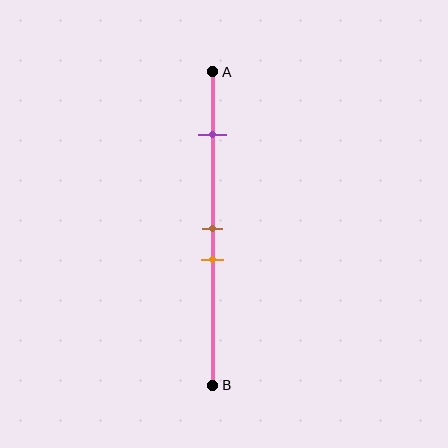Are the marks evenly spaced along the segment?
No, the marks are not evenly spaced.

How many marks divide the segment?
There are 3 marks dividing the segment.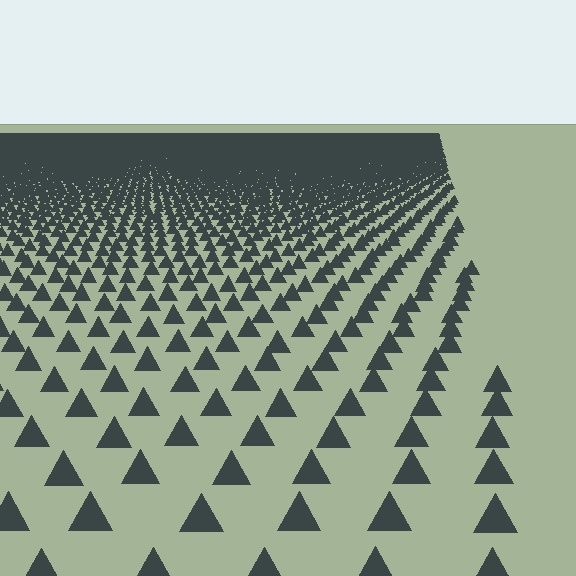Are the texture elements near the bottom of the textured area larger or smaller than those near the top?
Larger. Near the bottom, elements are closer to the viewer and appear at a bigger on-screen size.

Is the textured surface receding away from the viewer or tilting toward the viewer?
The surface is receding away from the viewer. Texture elements get smaller and denser toward the top.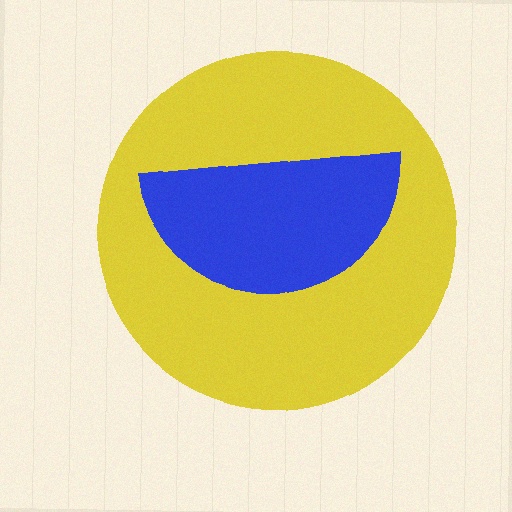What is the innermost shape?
The blue semicircle.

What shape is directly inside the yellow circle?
The blue semicircle.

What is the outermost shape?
The yellow circle.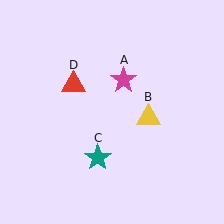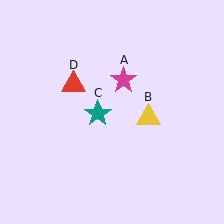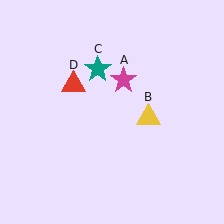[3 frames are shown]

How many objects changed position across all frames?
1 object changed position: teal star (object C).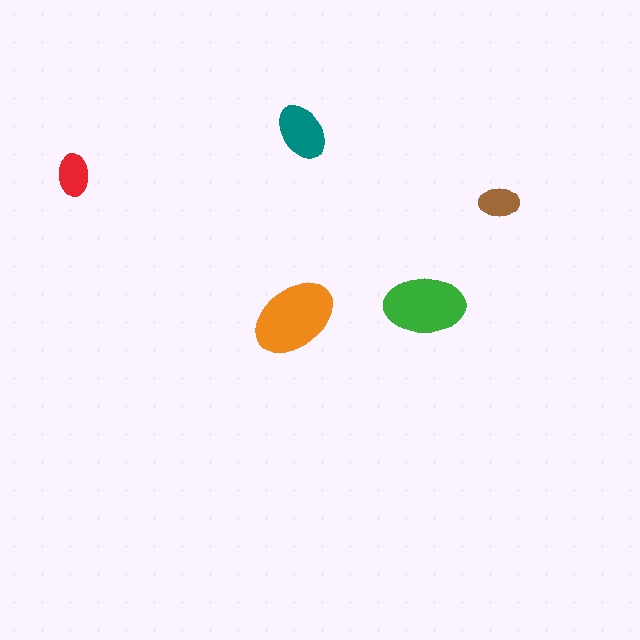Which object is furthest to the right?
The brown ellipse is rightmost.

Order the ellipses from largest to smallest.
the orange one, the green one, the teal one, the red one, the brown one.